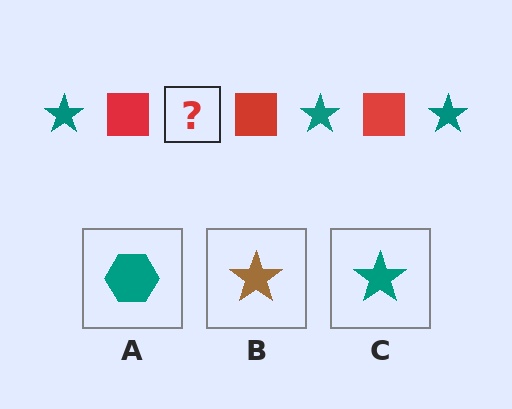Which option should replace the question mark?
Option C.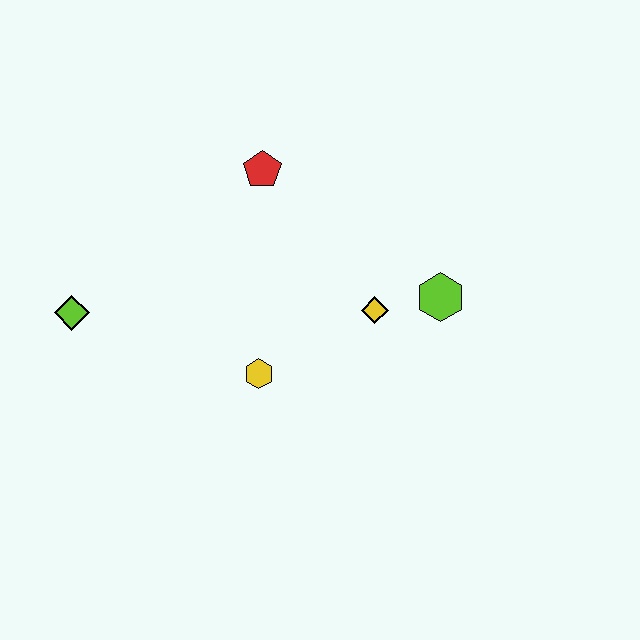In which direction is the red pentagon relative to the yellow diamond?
The red pentagon is above the yellow diamond.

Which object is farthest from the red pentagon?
The lime diamond is farthest from the red pentagon.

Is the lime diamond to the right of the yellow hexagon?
No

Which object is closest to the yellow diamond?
The lime hexagon is closest to the yellow diamond.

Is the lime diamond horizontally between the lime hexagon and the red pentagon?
No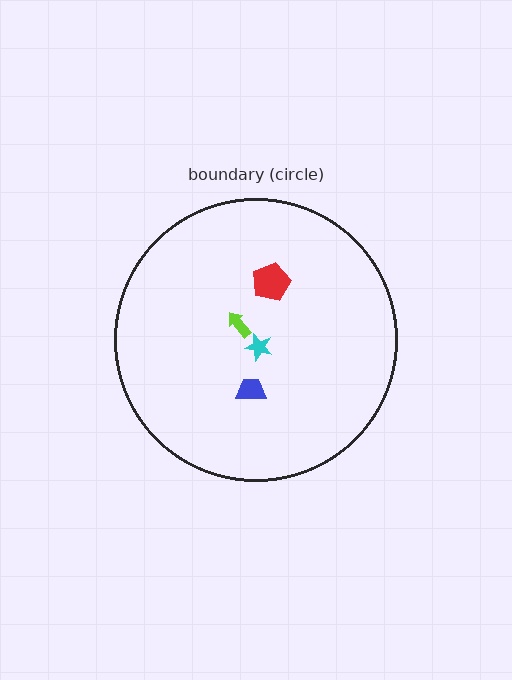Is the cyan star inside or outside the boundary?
Inside.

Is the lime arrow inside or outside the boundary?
Inside.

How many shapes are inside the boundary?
4 inside, 0 outside.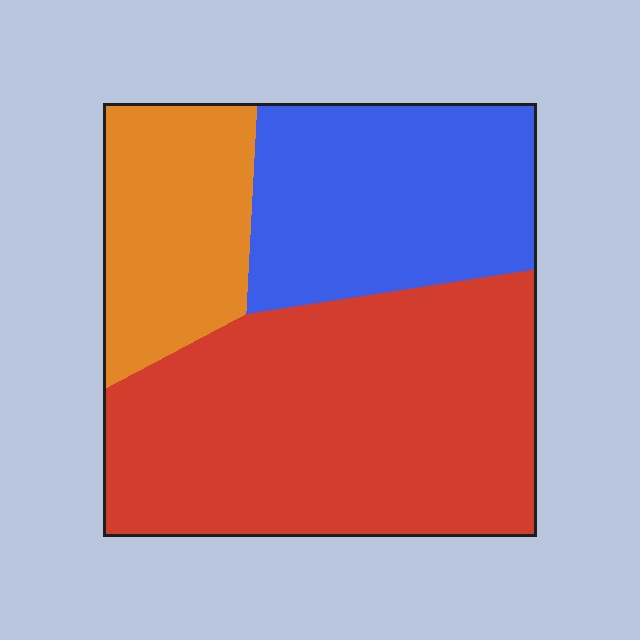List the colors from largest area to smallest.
From largest to smallest: red, blue, orange.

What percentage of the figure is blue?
Blue covers about 30% of the figure.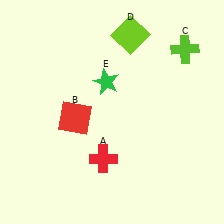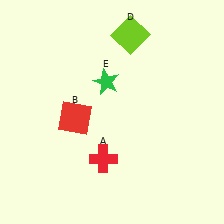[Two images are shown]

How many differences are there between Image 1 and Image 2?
There is 1 difference between the two images.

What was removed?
The lime cross (C) was removed in Image 2.